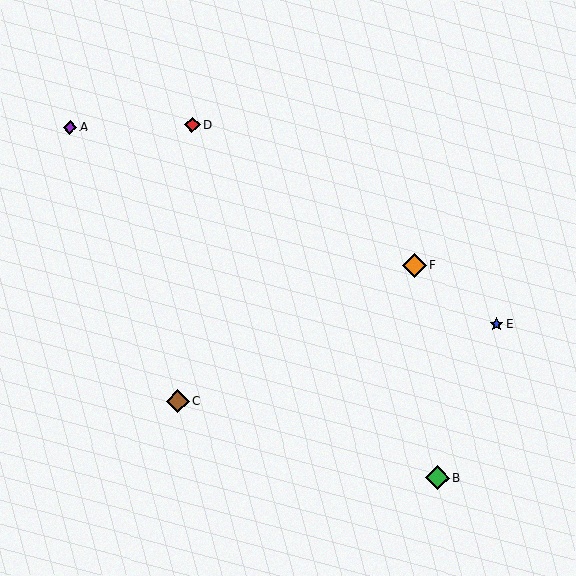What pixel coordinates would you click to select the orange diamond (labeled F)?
Click at (414, 266) to select the orange diamond F.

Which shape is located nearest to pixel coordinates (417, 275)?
The orange diamond (labeled F) at (414, 266) is nearest to that location.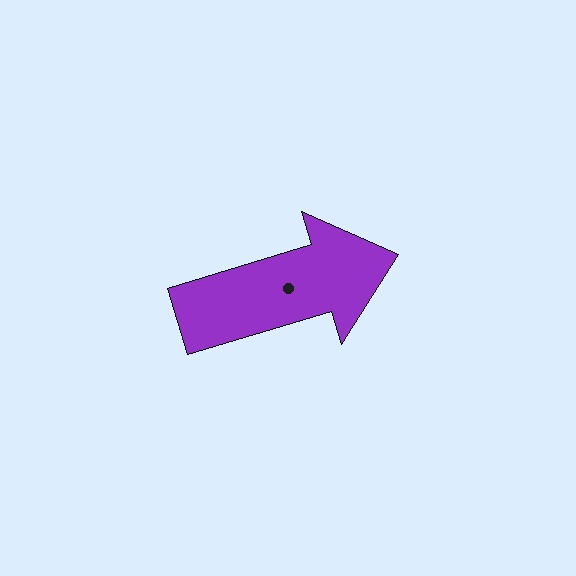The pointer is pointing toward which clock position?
Roughly 2 o'clock.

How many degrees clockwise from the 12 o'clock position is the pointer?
Approximately 73 degrees.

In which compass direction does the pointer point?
East.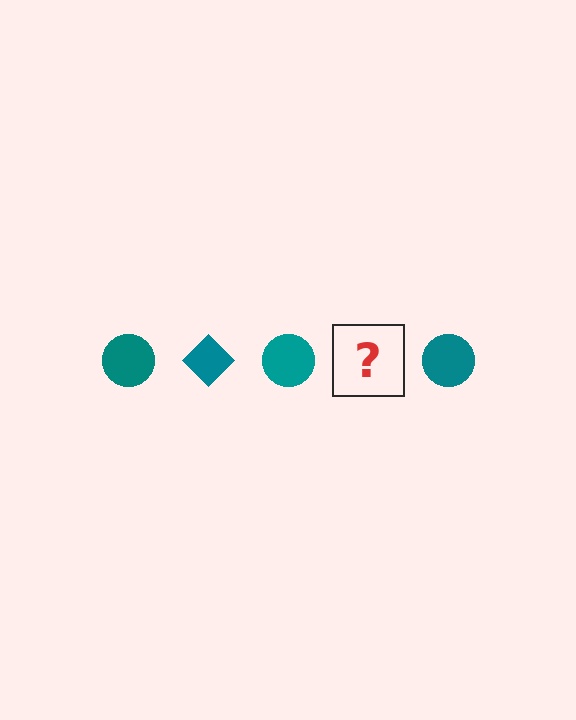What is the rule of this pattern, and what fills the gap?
The rule is that the pattern cycles through circle, diamond shapes in teal. The gap should be filled with a teal diamond.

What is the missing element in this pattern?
The missing element is a teal diamond.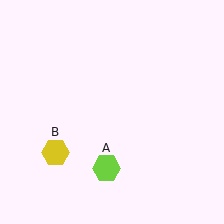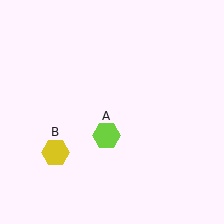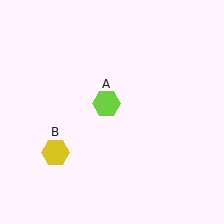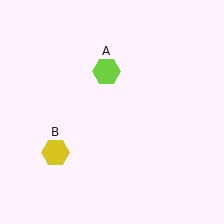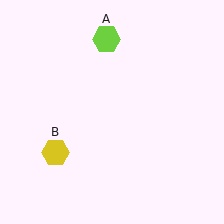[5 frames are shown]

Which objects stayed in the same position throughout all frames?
Yellow hexagon (object B) remained stationary.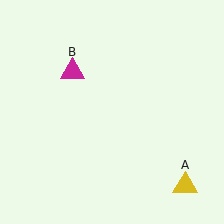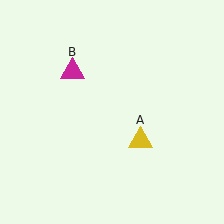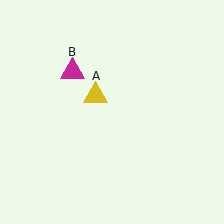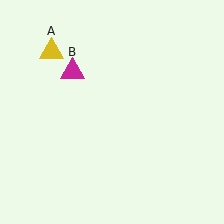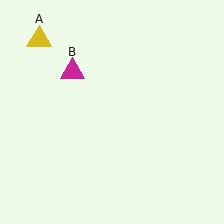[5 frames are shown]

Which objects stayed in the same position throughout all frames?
Magenta triangle (object B) remained stationary.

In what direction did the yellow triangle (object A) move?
The yellow triangle (object A) moved up and to the left.